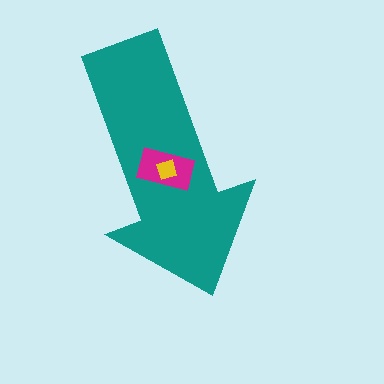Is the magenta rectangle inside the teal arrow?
Yes.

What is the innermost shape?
The yellow diamond.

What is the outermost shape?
The teal arrow.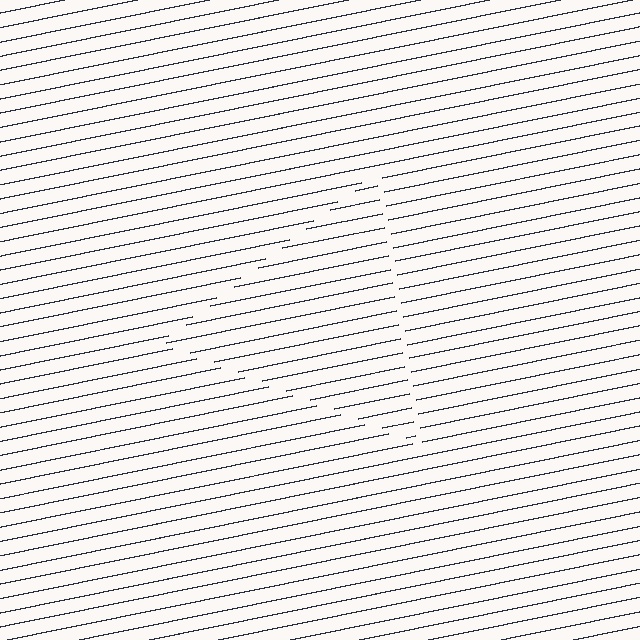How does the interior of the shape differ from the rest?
The interior of the shape contains the same grating, shifted by half a period — the contour is defined by the phase discontinuity where line-ends from the inner and outer gratings abut.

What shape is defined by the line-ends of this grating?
An illusory triangle. The interior of the shape contains the same grating, shifted by half a period — the contour is defined by the phase discontinuity where line-ends from the inner and outer gratings abut.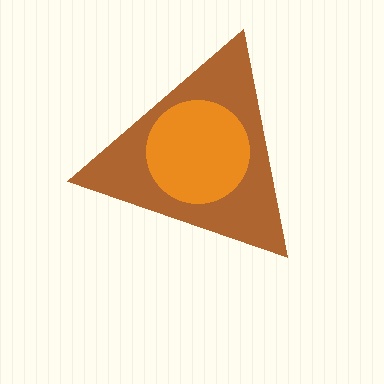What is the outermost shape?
The brown triangle.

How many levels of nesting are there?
2.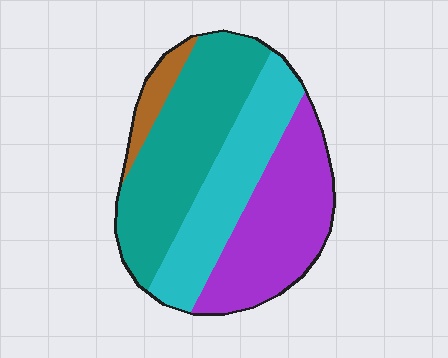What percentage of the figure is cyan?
Cyan takes up between a sixth and a third of the figure.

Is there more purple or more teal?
Teal.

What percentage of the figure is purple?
Purple takes up about one third (1/3) of the figure.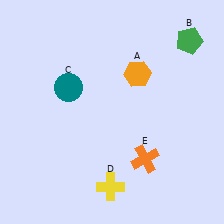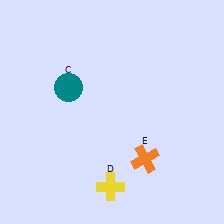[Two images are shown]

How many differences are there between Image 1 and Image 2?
There are 2 differences between the two images.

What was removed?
The orange hexagon (A), the green pentagon (B) were removed in Image 2.